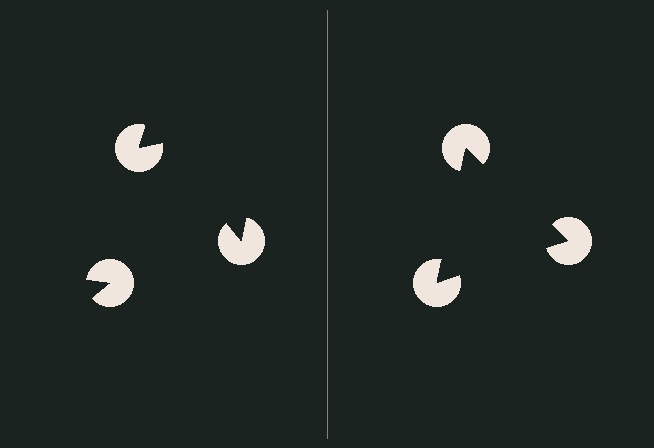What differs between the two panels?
The pac-man discs are positioned identically on both sides; only the wedge orientations differ. On the right they align to a triangle; on the left they are misaligned.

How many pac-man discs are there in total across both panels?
6 — 3 on each side.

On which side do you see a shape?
An illusory triangle appears on the right side. On the left side the wedge cuts are rotated, so no coherent shape forms.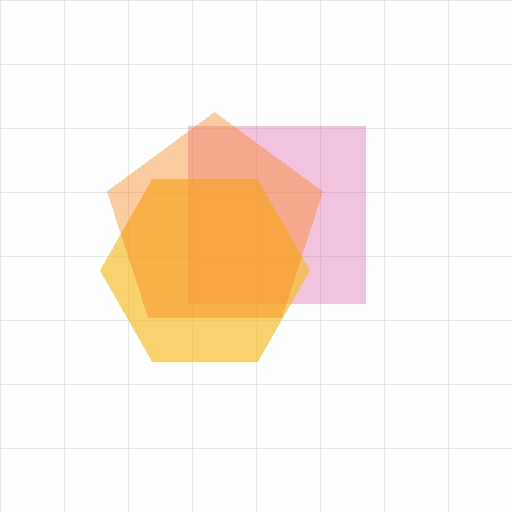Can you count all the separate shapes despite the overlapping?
Yes, there are 3 separate shapes.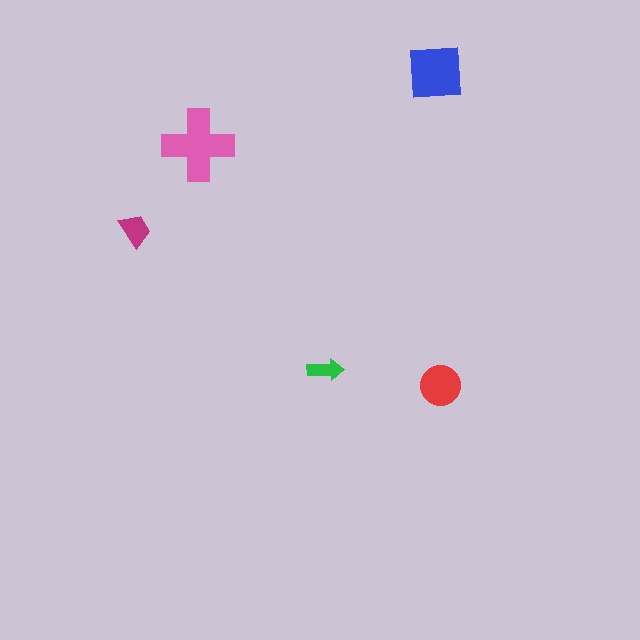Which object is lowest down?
The red circle is bottommost.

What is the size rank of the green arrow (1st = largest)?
5th.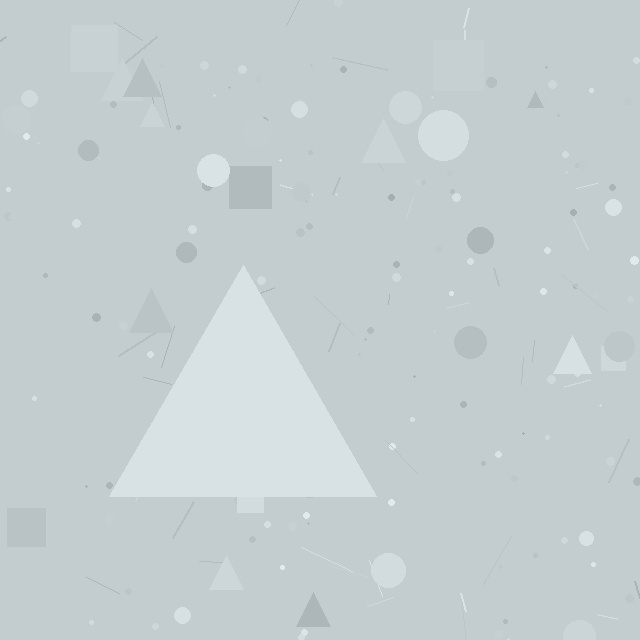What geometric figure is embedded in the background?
A triangle is embedded in the background.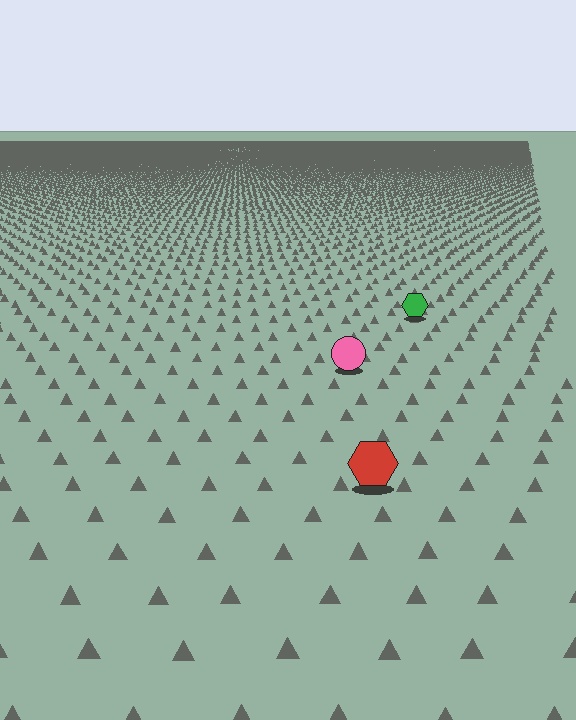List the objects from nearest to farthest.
From nearest to farthest: the red hexagon, the pink circle, the green hexagon.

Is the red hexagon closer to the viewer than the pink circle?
Yes. The red hexagon is closer — you can tell from the texture gradient: the ground texture is coarser near it.